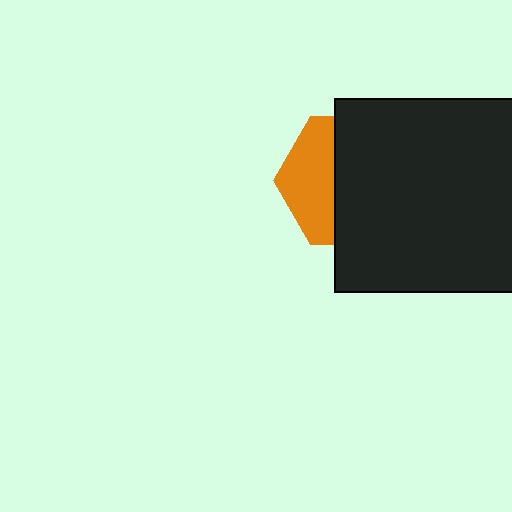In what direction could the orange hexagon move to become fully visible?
The orange hexagon could move left. That would shift it out from behind the black square entirely.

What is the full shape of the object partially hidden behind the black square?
The partially hidden object is an orange hexagon.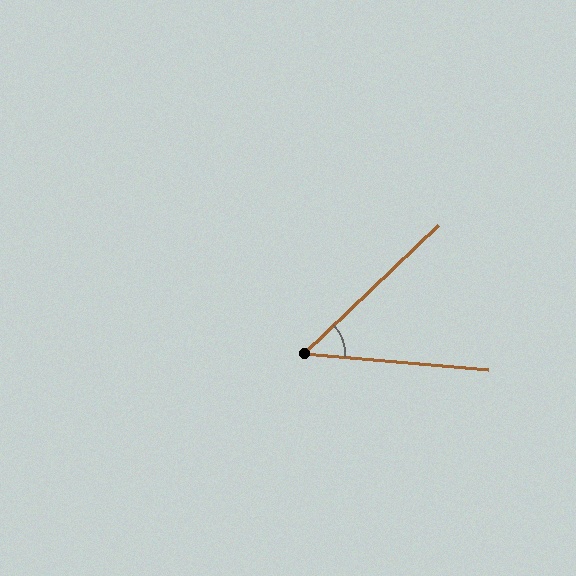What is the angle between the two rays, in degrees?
Approximately 49 degrees.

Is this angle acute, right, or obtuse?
It is acute.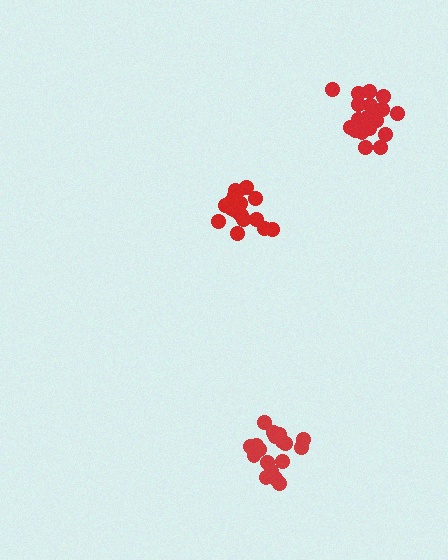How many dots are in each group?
Group 1: 18 dots, Group 2: 20 dots, Group 3: 21 dots (59 total).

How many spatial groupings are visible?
There are 3 spatial groupings.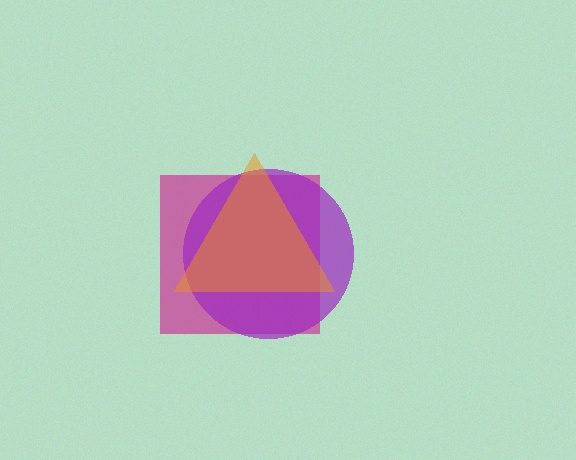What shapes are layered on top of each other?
The layered shapes are: a magenta square, a purple circle, an orange triangle.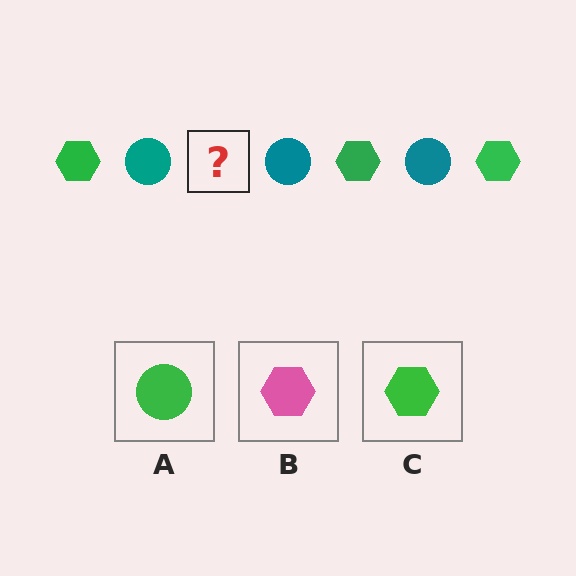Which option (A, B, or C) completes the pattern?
C.